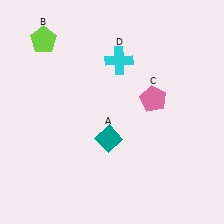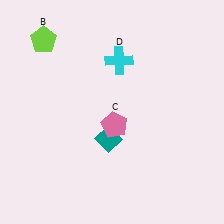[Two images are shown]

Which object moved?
The pink pentagon (C) moved left.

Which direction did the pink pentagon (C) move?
The pink pentagon (C) moved left.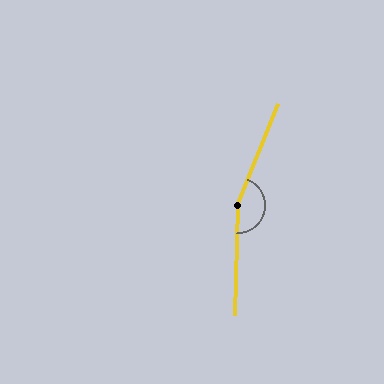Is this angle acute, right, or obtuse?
It is obtuse.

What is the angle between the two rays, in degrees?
Approximately 160 degrees.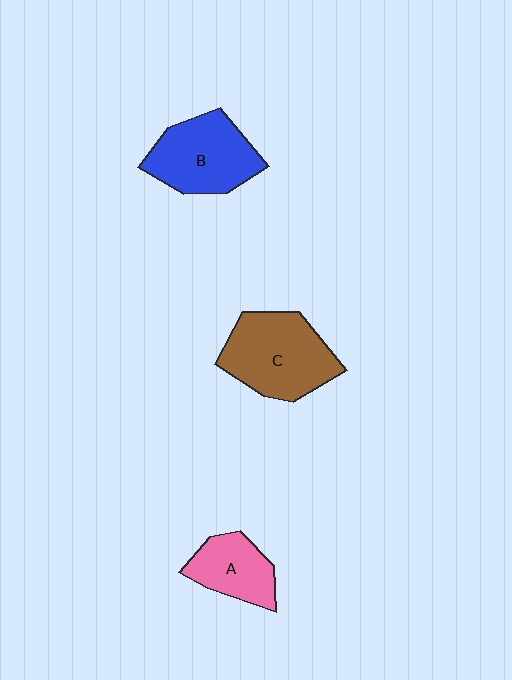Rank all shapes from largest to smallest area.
From largest to smallest: C (brown), B (blue), A (pink).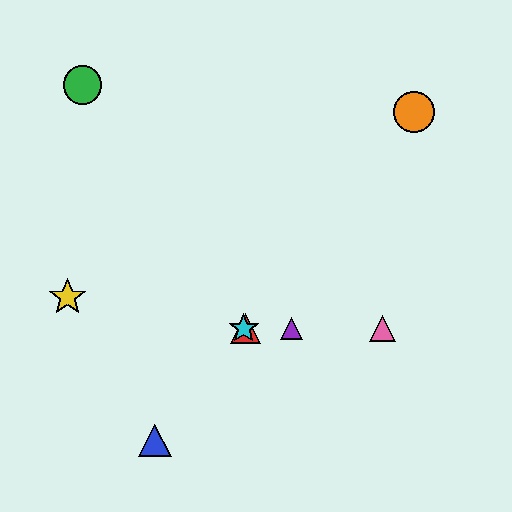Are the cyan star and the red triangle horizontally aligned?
Yes, both are at y≈329.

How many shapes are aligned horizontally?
4 shapes (the red triangle, the purple triangle, the cyan star, the pink triangle) are aligned horizontally.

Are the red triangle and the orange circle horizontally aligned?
No, the red triangle is at y≈329 and the orange circle is at y≈112.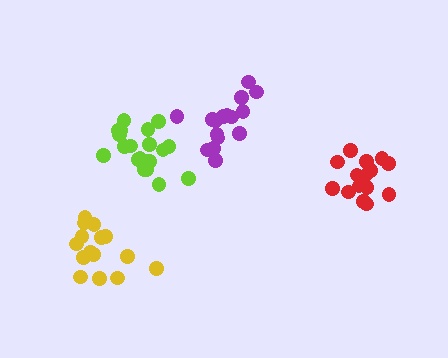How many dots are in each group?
Group 1: 20 dots, Group 2: 16 dots, Group 3: 16 dots, Group 4: 15 dots (67 total).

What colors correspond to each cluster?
The clusters are colored: lime, purple, red, yellow.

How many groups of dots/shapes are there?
There are 4 groups.